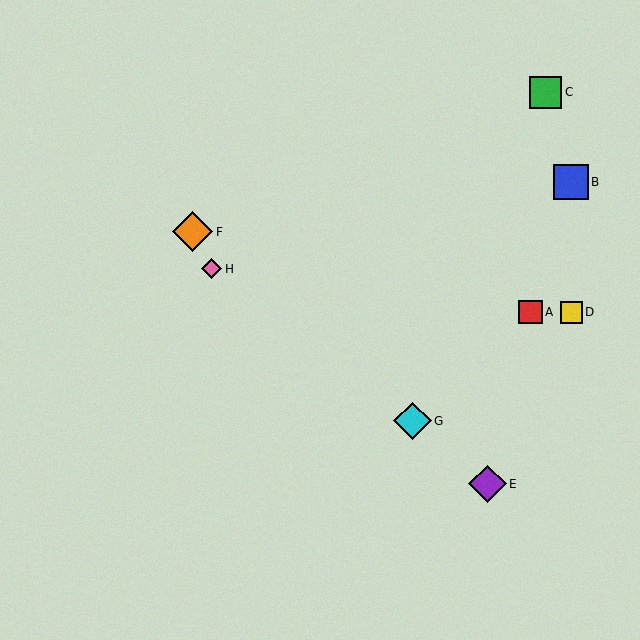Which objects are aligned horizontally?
Objects A, D are aligned horizontally.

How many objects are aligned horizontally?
2 objects (A, D) are aligned horizontally.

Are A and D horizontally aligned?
Yes, both are at y≈312.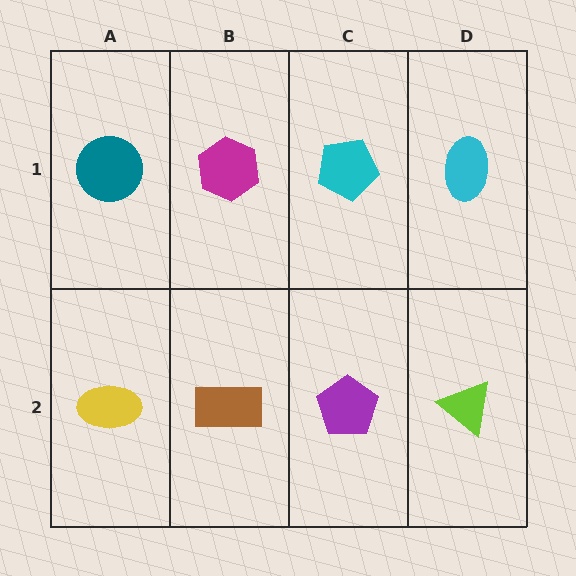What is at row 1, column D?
A cyan ellipse.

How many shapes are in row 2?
4 shapes.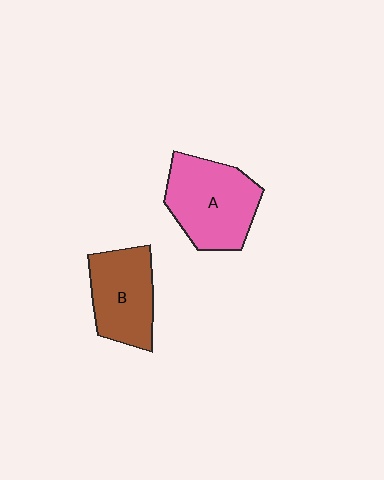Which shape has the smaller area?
Shape B (brown).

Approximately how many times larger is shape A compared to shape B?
Approximately 1.2 times.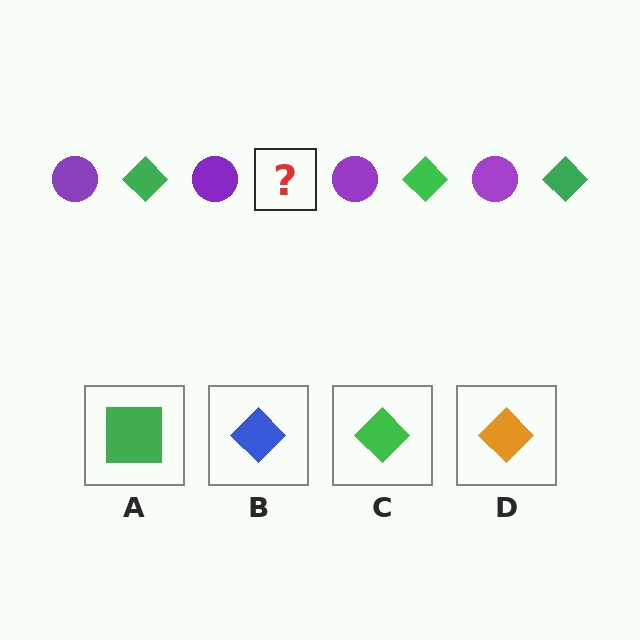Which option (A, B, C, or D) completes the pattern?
C.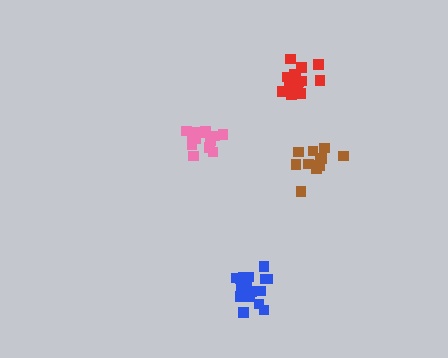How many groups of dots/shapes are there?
There are 4 groups.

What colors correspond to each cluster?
The clusters are colored: brown, blue, red, pink.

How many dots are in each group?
Group 1: 12 dots, Group 2: 17 dots, Group 3: 15 dots, Group 4: 14 dots (58 total).